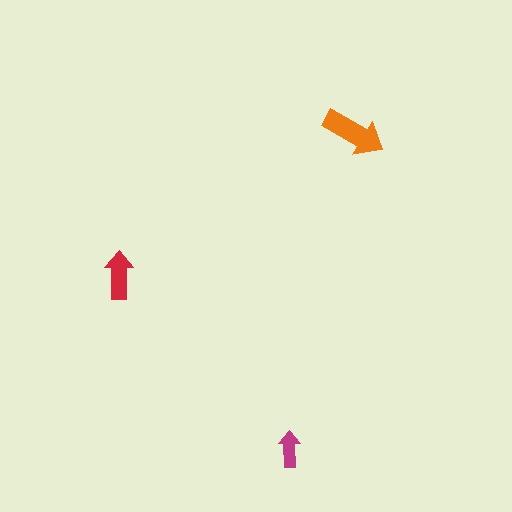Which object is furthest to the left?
The red arrow is leftmost.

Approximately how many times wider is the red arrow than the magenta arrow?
About 1.5 times wider.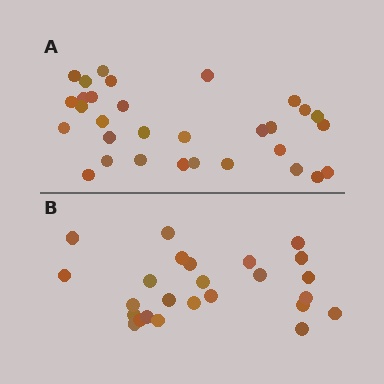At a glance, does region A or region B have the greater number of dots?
Region A (the top region) has more dots.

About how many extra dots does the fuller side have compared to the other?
Region A has about 6 more dots than region B.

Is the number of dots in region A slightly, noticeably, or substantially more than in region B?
Region A has only slightly more — the two regions are fairly close. The ratio is roughly 1.2 to 1.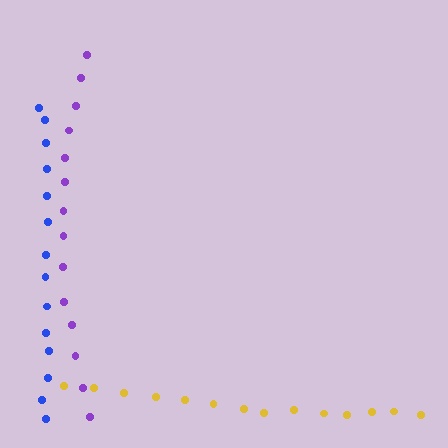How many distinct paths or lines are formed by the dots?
There are 3 distinct paths.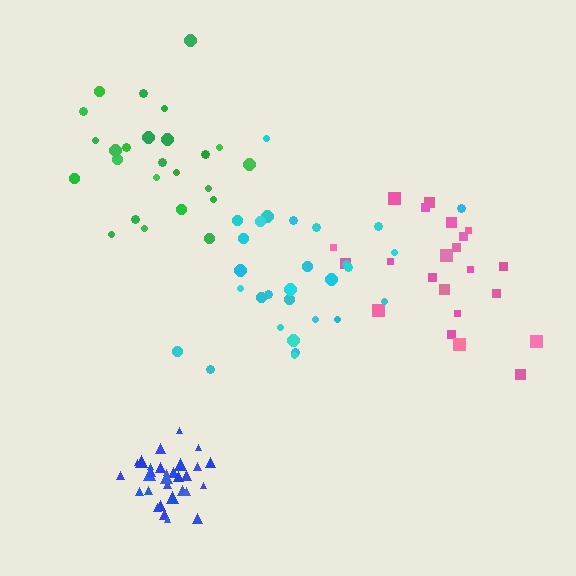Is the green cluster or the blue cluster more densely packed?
Blue.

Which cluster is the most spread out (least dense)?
Pink.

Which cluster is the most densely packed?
Blue.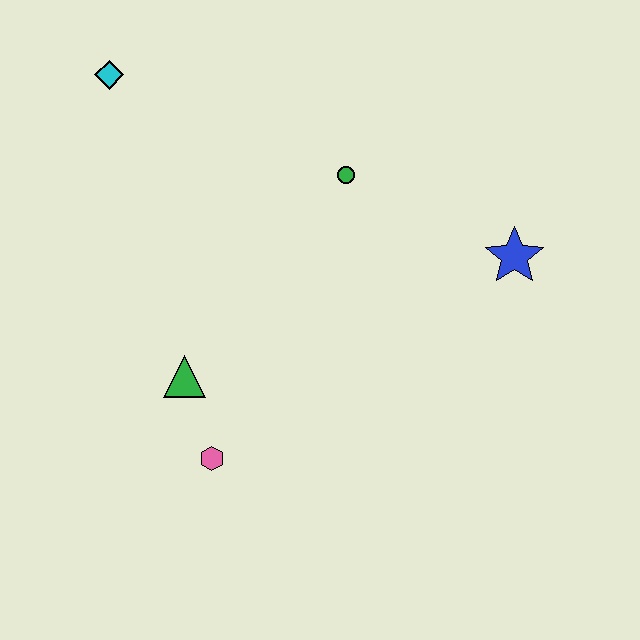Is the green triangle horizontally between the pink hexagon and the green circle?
No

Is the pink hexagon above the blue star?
No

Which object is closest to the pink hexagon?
The green triangle is closest to the pink hexagon.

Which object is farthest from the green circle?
The pink hexagon is farthest from the green circle.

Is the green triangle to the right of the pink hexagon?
No